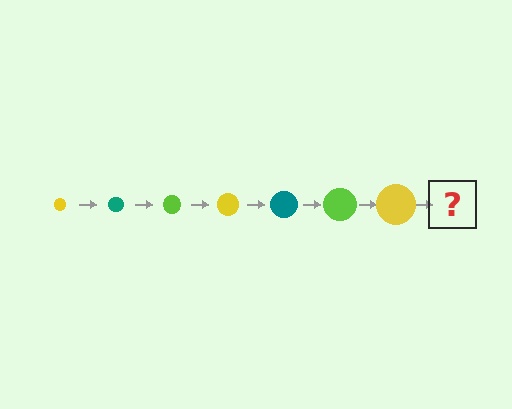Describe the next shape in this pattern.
It should be a teal circle, larger than the previous one.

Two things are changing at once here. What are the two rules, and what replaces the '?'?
The two rules are that the circle grows larger each step and the color cycles through yellow, teal, and lime. The '?' should be a teal circle, larger than the previous one.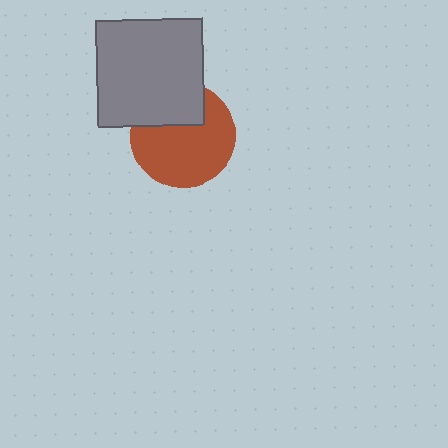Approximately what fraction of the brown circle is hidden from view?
Roughly 30% of the brown circle is hidden behind the gray square.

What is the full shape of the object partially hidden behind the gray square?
The partially hidden object is a brown circle.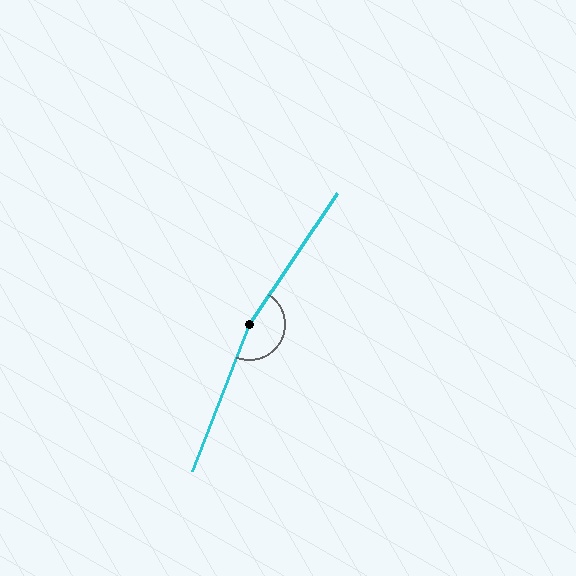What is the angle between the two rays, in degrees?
Approximately 167 degrees.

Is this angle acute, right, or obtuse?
It is obtuse.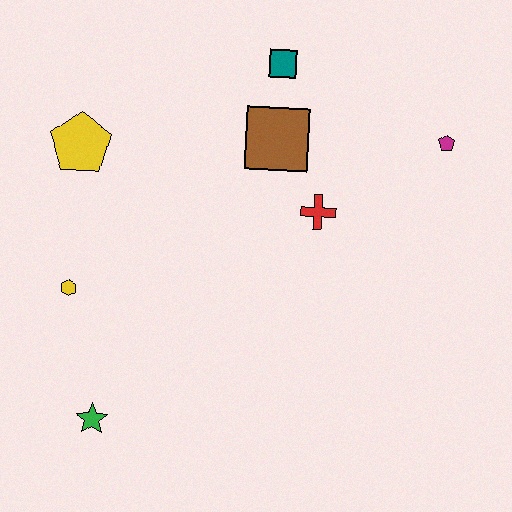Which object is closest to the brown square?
The teal square is closest to the brown square.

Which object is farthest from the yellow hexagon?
The magenta pentagon is farthest from the yellow hexagon.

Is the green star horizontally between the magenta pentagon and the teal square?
No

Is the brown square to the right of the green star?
Yes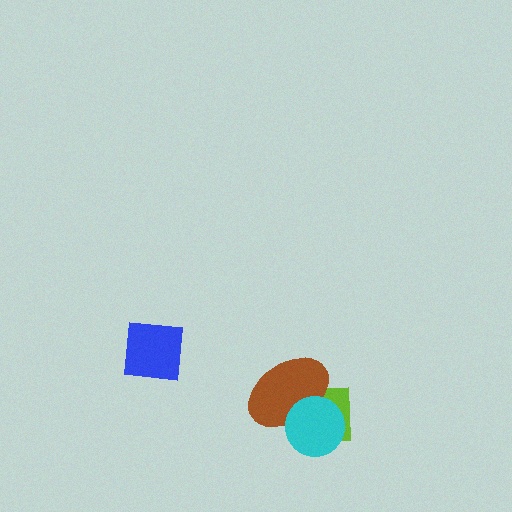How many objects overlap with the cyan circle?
2 objects overlap with the cyan circle.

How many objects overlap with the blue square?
0 objects overlap with the blue square.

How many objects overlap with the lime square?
2 objects overlap with the lime square.